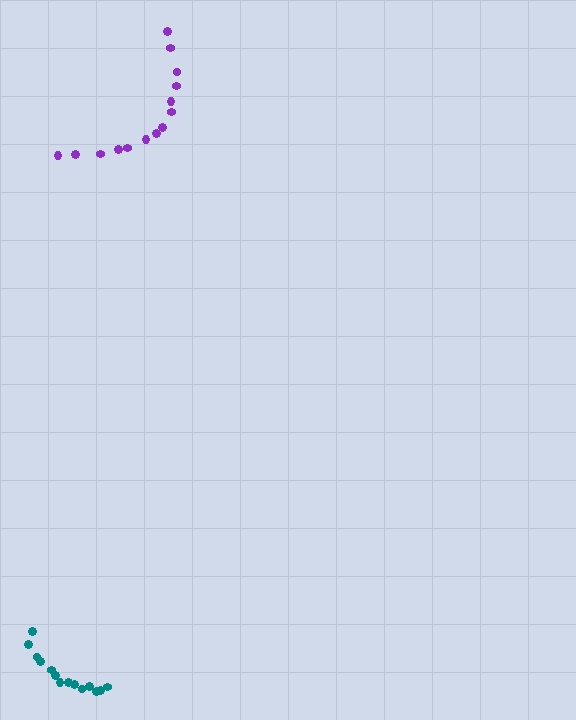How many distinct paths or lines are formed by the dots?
There are 2 distinct paths.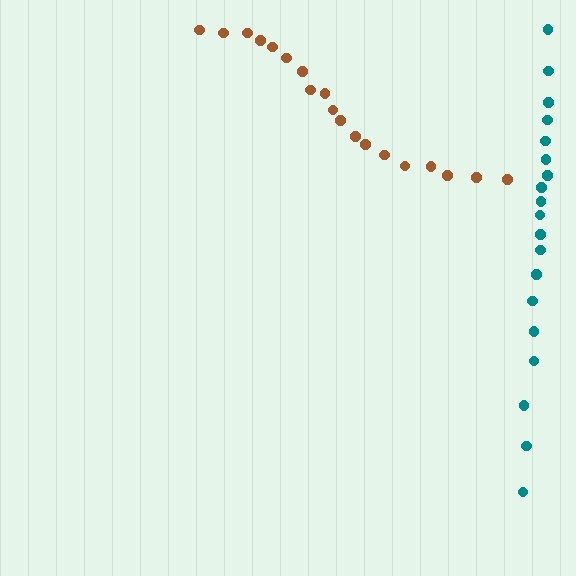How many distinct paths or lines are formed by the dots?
There are 2 distinct paths.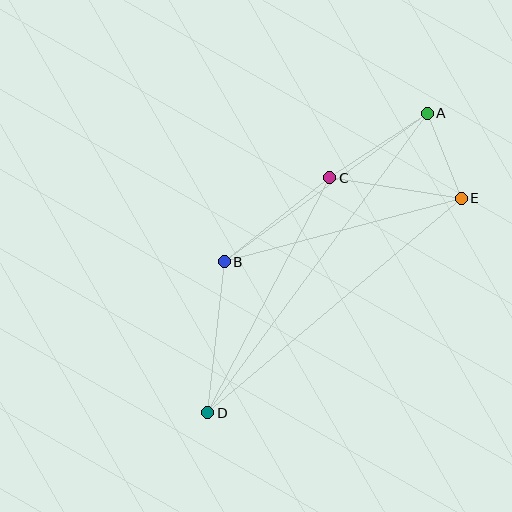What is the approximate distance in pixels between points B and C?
The distance between B and C is approximately 135 pixels.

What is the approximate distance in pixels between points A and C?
The distance between A and C is approximately 117 pixels.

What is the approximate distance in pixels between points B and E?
The distance between B and E is approximately 245 pixels.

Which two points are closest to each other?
Points A and E are closest to each other.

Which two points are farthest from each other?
Points A and D are farthest from each other.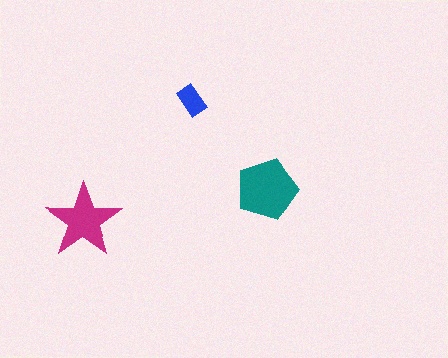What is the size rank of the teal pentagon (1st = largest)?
1st.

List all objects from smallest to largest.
The blue rectangle, the magenta star, the teal pentagon.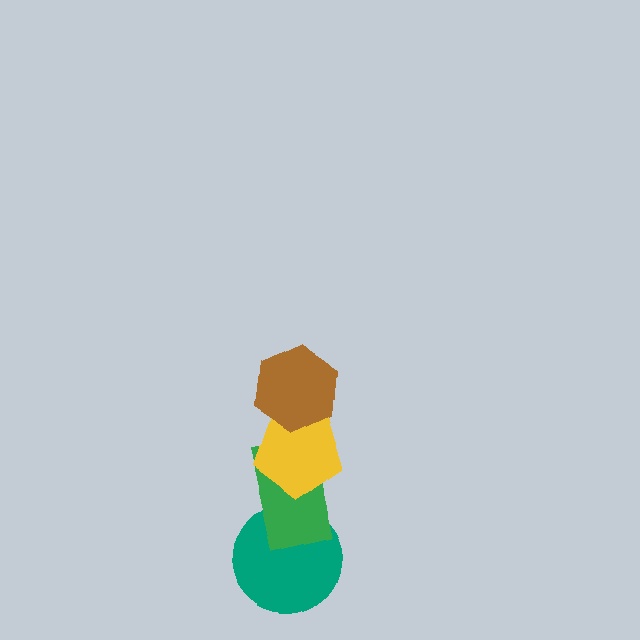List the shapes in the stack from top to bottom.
From top to bottom: the brown hexagon, the yellow pentagon, the green rectangle, the teal circle.